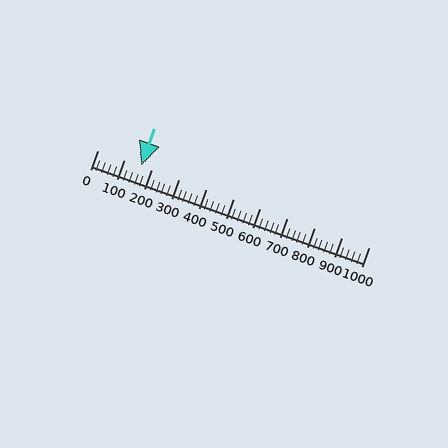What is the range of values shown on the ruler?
The ruler shows values from 0 to 1000.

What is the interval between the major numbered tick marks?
The major tick marks are spaced 100 units apart.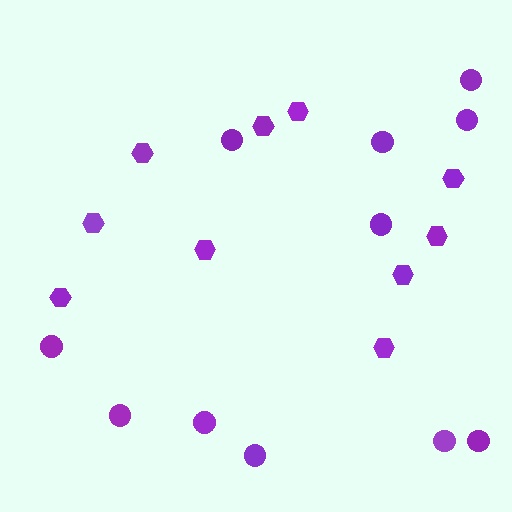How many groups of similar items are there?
There are 2 groups: one group of circles (11) and one group of hexagons (10).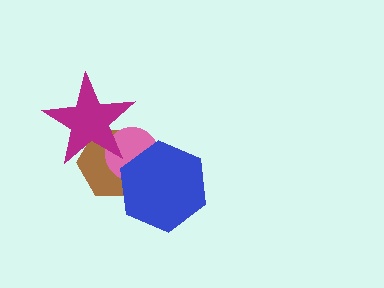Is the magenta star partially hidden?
No, no other shape covers it.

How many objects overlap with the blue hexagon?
2 objects overlap with the blue hexagon.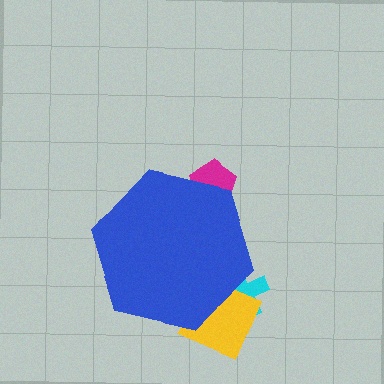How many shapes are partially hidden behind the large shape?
3 shapes are partially hidden.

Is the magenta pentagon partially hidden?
Yes, the magenta pentagon is partially hidden behind the blue hexagon.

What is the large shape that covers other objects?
A blue hexagon.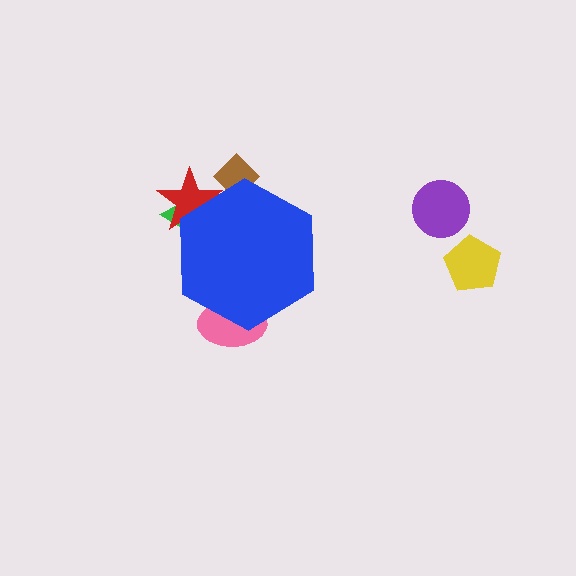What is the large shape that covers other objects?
A blue hexagon.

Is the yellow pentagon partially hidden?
No, the yellow pentagon is fully visible.